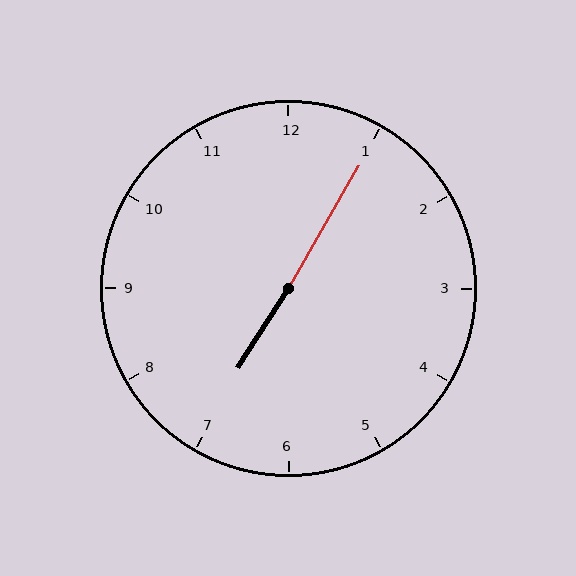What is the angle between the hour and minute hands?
Approximately 178 degrees.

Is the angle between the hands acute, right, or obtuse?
It is obtuse.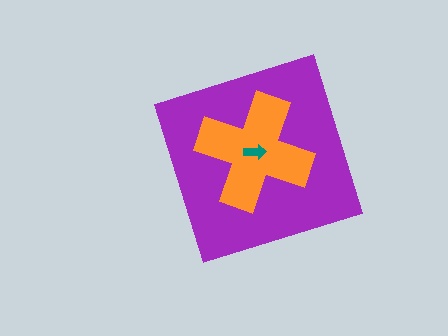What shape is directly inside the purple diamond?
The orange cross.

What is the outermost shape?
The purple diamond.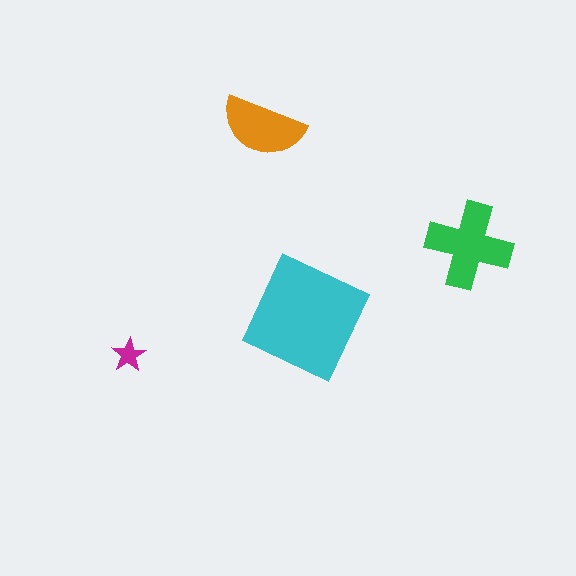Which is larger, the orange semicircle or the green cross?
The green cross.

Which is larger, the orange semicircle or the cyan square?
The cyan square.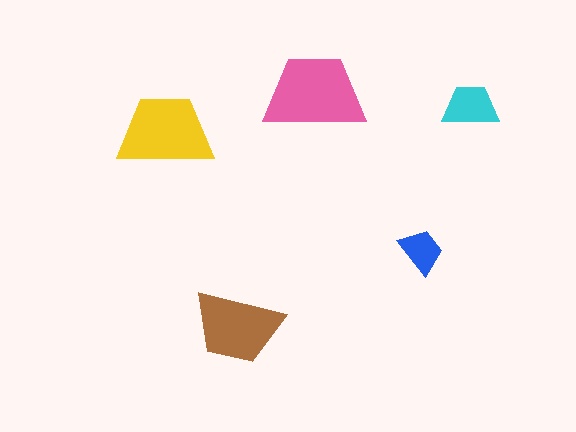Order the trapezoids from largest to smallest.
the pink one, the yellow one, the brown one, the cyan one, the blue one.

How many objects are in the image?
There are 5 objects in the image.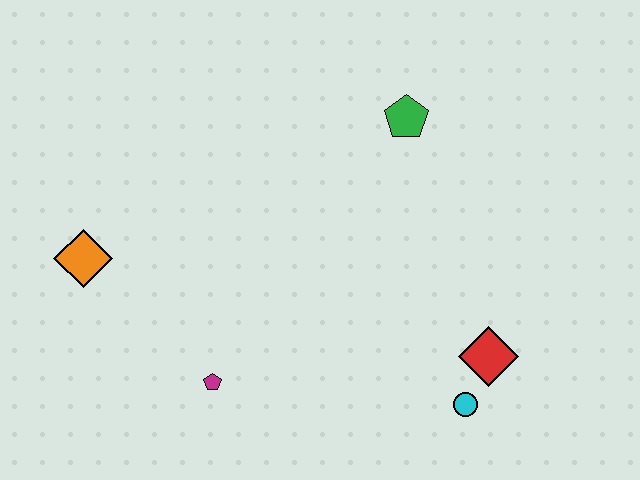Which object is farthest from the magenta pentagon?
The green pentagon is farthest from the magenta pentagon.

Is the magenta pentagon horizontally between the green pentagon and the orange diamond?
Yes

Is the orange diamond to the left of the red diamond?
Yes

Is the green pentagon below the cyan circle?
No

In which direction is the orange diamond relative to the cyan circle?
The orange diamond is to the left of the cyan circle.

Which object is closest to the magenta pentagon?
The orange diamond is closest to the magenta pentagon.